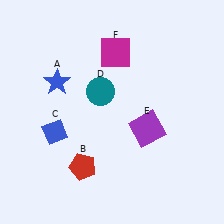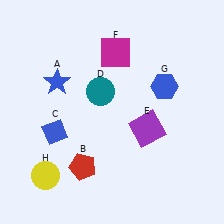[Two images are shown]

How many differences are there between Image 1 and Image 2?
There are 2 differences between the two images.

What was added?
A blue hexagon (G), a yellow circle (H) were added in Image 2.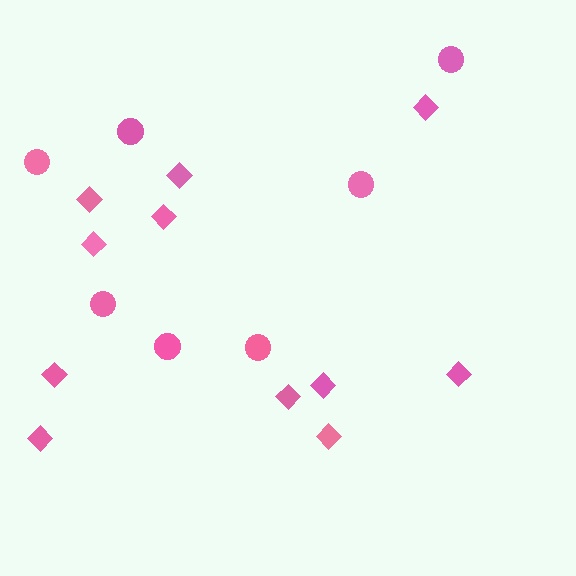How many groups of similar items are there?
There are 2 groups: one group of diamonds (11) and one group of circles (7).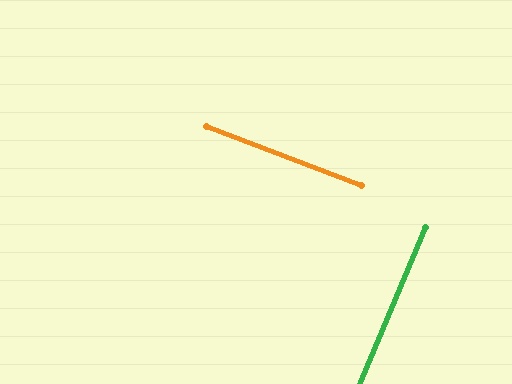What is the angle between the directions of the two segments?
Approximately 88 degrees.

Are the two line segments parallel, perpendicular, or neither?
Perpendicular — they meet at approximately 88°.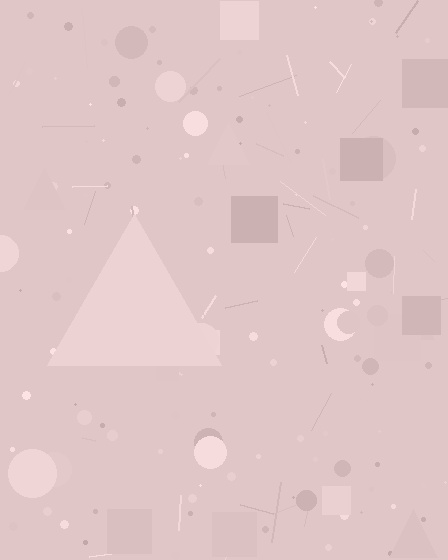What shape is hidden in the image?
A triangle is hidden in the image.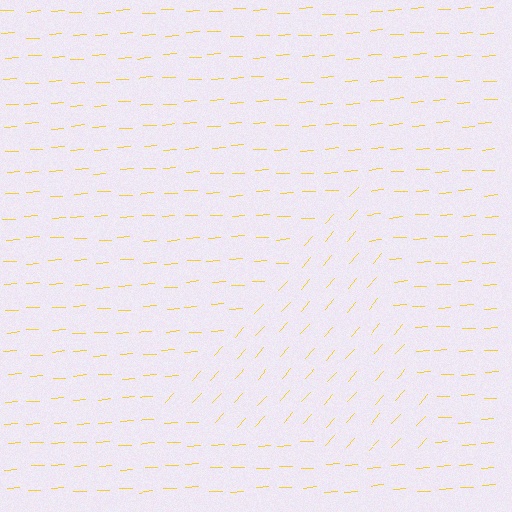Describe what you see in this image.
The image is filled with small yellow line segments. A triangle region in the image has lines oriented differently from the surrounding lines, creating a visible texture boundary.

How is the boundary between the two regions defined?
The boundary is defined purely by a change in line orientation (approximately 45 degrees difference). All lines are the same color and thickness.